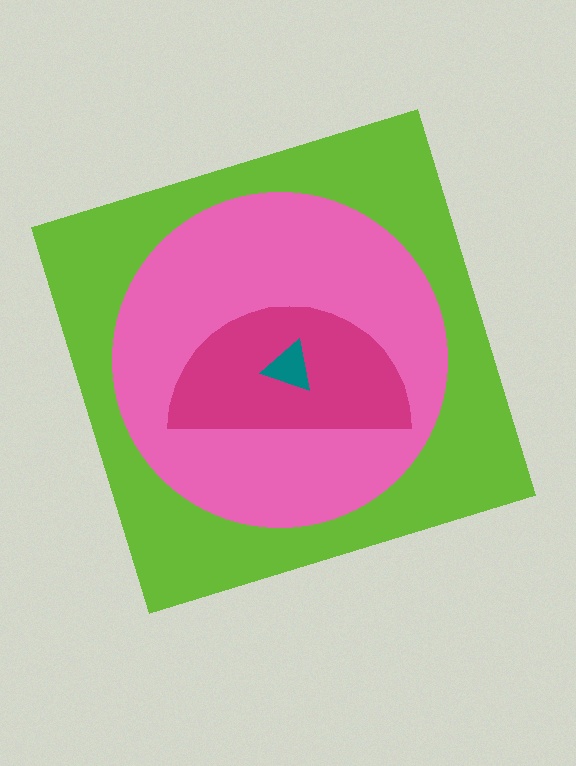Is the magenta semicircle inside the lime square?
Yes.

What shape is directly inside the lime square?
The pink circle.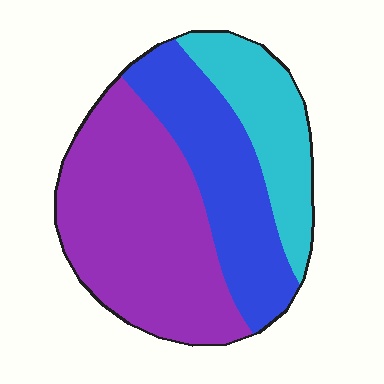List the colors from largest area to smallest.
From largest to smallest: purple, blue, cyan.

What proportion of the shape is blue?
Blue takes up about one third (1/3) of the shape.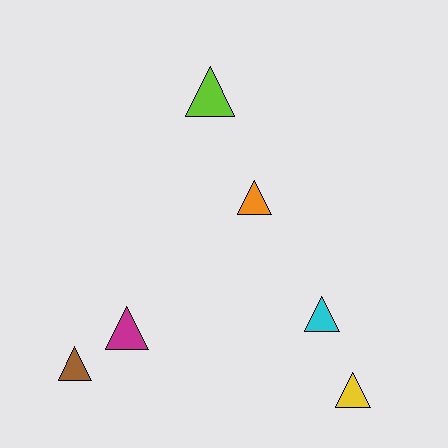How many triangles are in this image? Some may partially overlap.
There are 6 triangles.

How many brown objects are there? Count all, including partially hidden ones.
There is 1 brown object.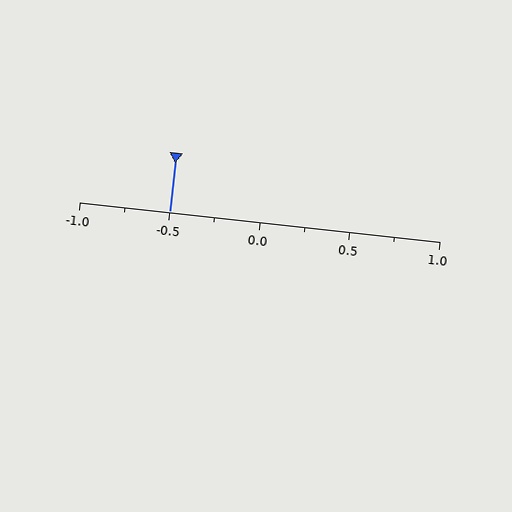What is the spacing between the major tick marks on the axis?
The major ticks are spaced 0.5 apart.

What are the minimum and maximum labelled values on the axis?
The axis runs from -1.0 to 1.0.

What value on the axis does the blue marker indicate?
The marker indicates approximately -0.5.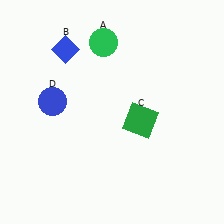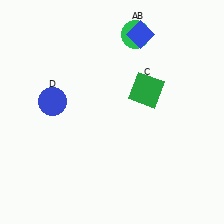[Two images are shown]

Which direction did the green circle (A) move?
The green circle (A) moved right.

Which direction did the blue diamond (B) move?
The blue diamond (B) moved right.